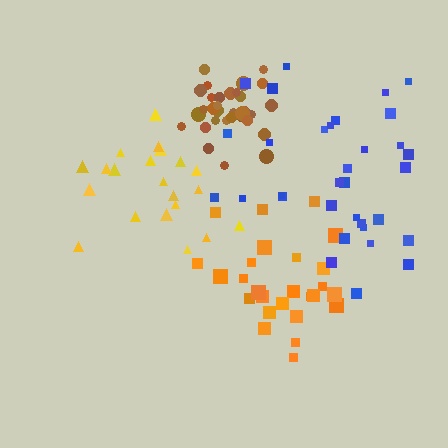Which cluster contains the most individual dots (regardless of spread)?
Brown (33).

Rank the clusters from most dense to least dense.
brown, orange, yellow, blue.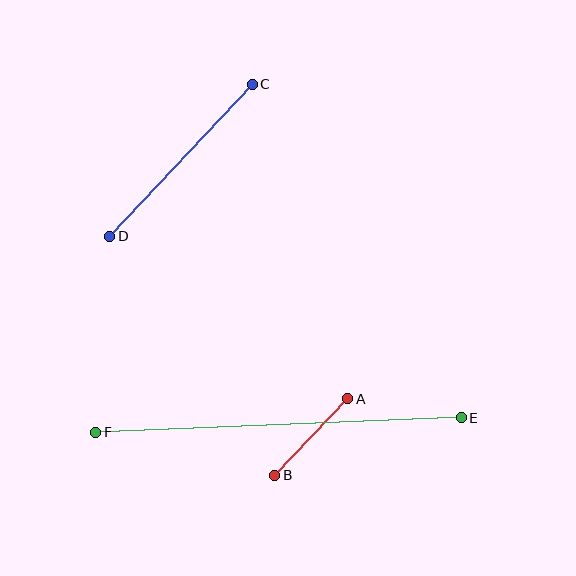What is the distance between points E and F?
The distance is approximately 365 pixels.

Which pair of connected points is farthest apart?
Points E and F are farthest apart.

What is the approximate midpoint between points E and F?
The midpoint is at approximately (279, 425) pixels.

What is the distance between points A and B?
The distance is approximately 106 pixels.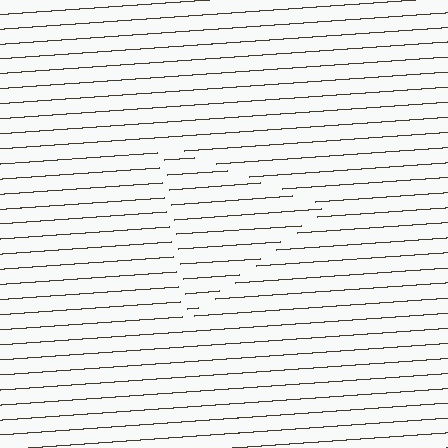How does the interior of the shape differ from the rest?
The interior of the shape contains the same grating, shifted by half a period — the contour is defined by the phase discontinuity where line-ends from the inner and outer gratings abut.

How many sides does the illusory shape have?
3 sides — the line-ends trace a triangle.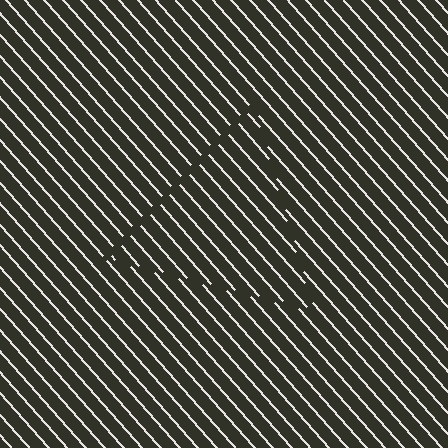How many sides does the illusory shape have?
3 sides — the line-ends trace a triangle.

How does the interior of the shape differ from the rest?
The interior of the shape contains the same grating, shifted by half a period — the contour is defined by the phase discontinuity where line-ends from the inner and outer gratings abut.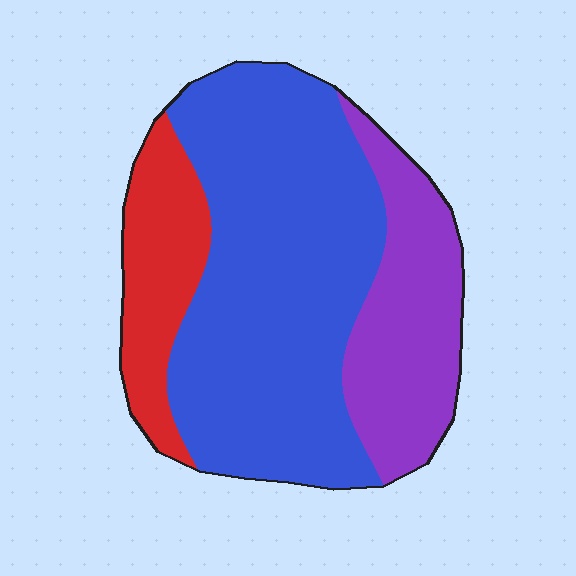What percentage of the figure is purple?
Purple takes up about one quarter (1/4) of the figure.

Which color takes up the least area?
Red, at roughly 15%.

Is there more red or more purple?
Purple.